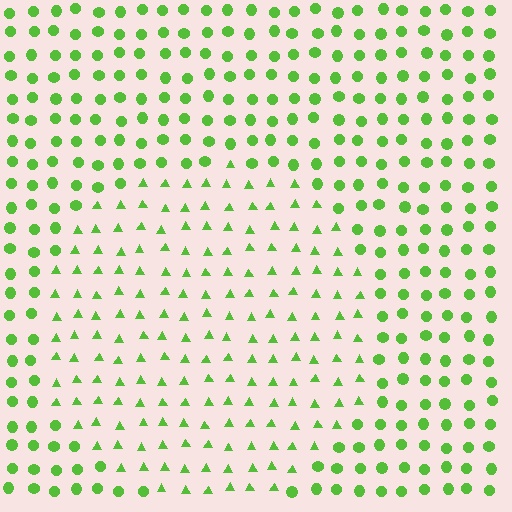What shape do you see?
I see a circle.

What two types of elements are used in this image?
The image uses triangles inside the circle region and circles outside it.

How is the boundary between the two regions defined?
The boundary is defined by a change in element shape: triangles inside vs. circles outside. All elements share the same color and spacing.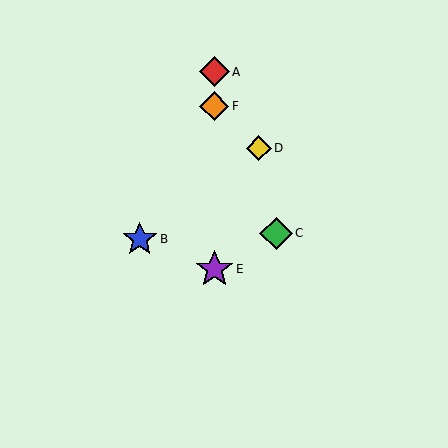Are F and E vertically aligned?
Yes, both are at x≈214.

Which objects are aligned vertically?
Objects A, E, F are aligned vertically.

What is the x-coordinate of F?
Object F is at x≈214.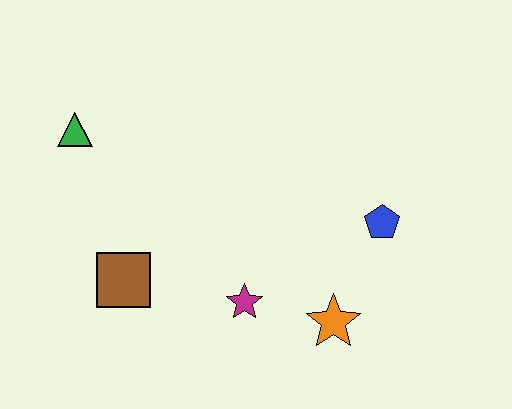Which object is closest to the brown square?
The magenta star is closest to the brown square.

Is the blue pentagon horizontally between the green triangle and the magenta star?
No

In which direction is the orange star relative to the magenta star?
The orange star is to the right of the magenta star.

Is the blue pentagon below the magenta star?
No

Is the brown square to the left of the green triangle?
No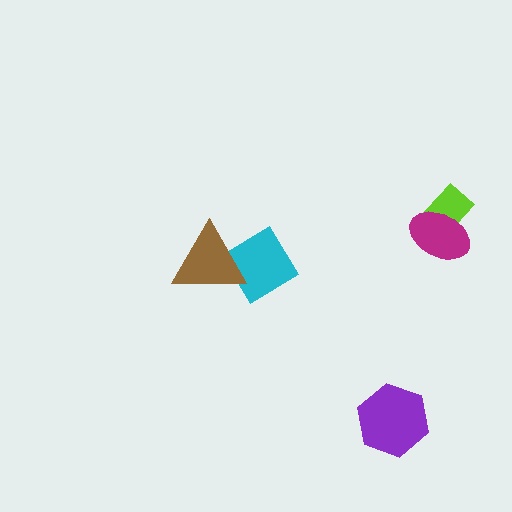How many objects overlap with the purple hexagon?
0 objects overlap with the purple hexagon.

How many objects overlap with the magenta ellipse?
1 object overlaps with the magenta ellipse.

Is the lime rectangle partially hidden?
Yes, it is partially covered by another shape.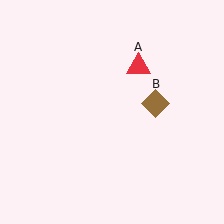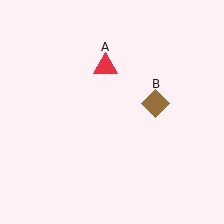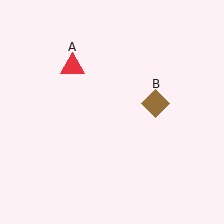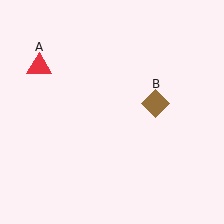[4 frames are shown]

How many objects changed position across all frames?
1 object changed position: red triangle (object A).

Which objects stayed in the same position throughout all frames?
Brown diamond (object B) remained stationary.